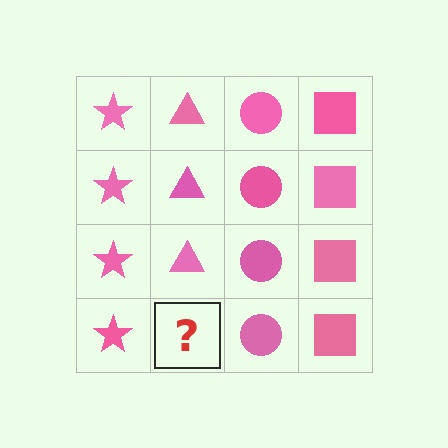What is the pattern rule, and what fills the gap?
The rule is that each column has a consistent shape. The gap should be filled with a pink triangle.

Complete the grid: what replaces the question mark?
The question mark should be replaced with a pink triangle.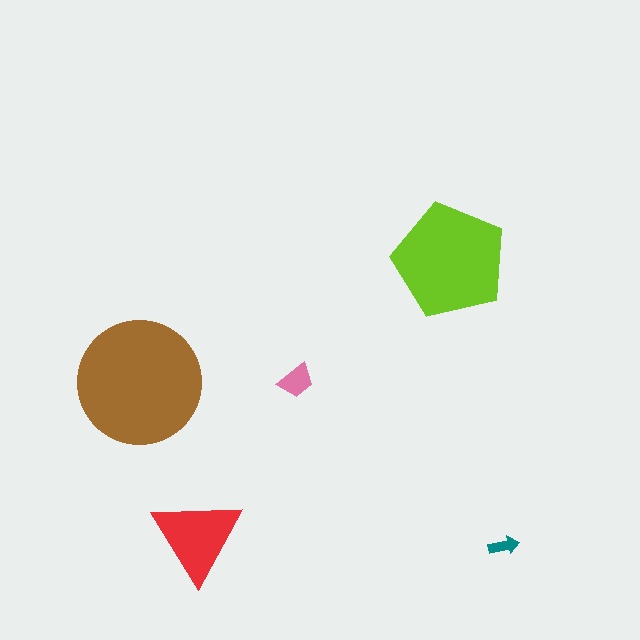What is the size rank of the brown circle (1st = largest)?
1st.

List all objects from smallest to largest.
The teal arrow, the pink trapezoid, the red triangle, the lime pentagon, the brown circle.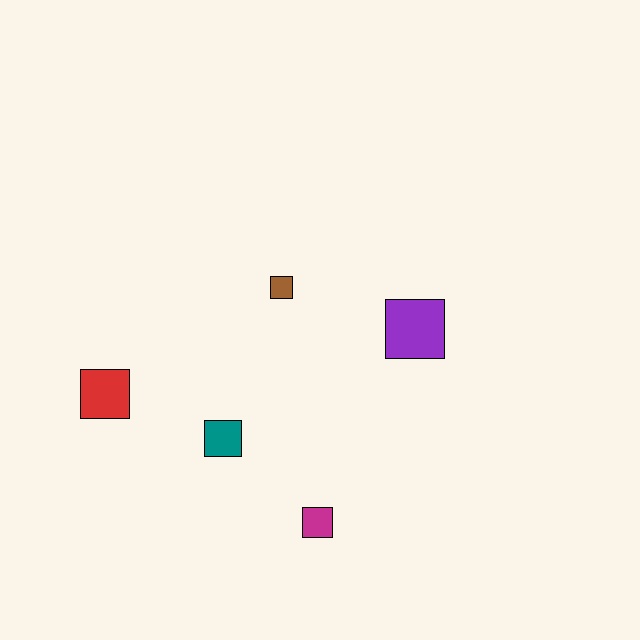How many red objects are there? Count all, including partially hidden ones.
There is 1 red object.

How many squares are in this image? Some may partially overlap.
There are 5 squares.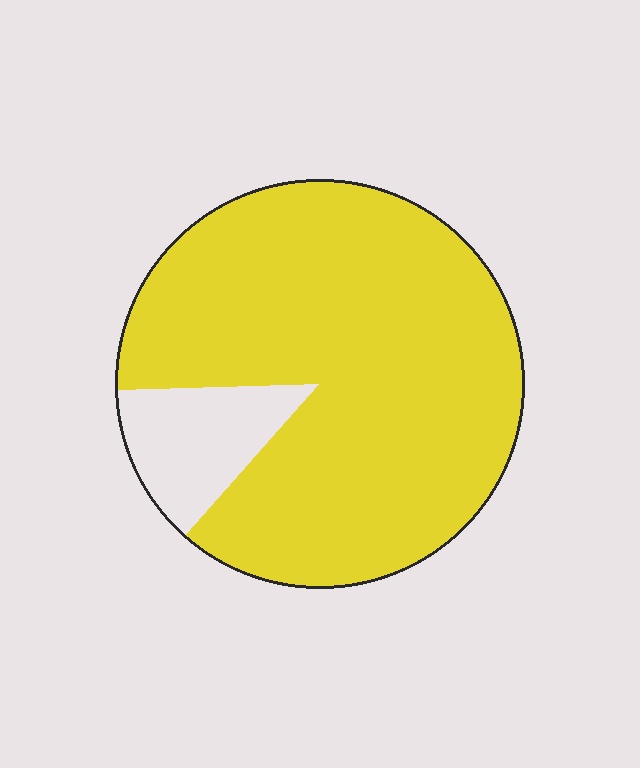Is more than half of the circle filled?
Yes.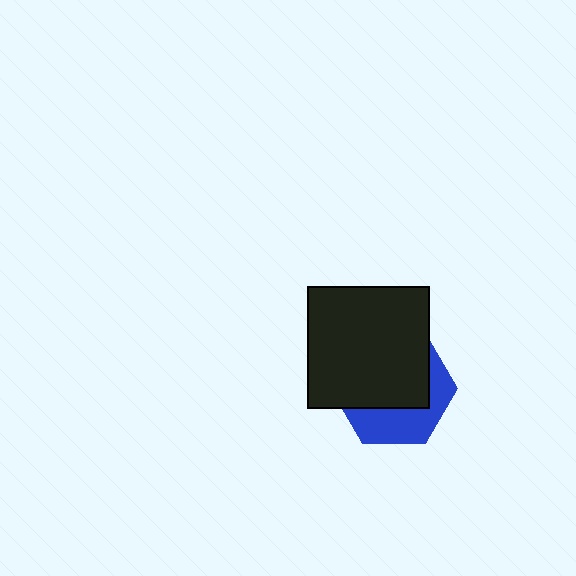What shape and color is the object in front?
The object in front is a black square.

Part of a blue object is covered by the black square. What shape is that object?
It is a hexagon.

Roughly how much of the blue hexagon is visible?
A small part of it is visible (roughly 38%).